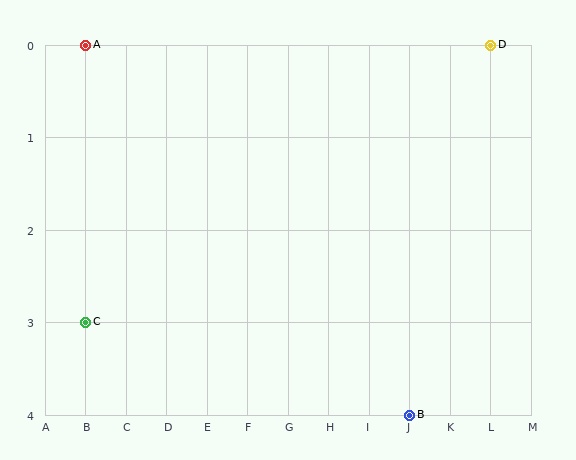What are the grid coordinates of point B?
Point B is at grid coordinates (J, 4).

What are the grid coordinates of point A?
Point A is at grid coordinates (B, 0).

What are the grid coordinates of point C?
Point C is at grid coordinates (B, 3).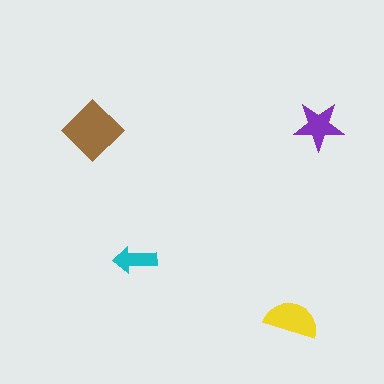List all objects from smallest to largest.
The cyan arrow, the purple star, the yellow semicircle, the brown diamond.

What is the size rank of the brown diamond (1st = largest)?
1st.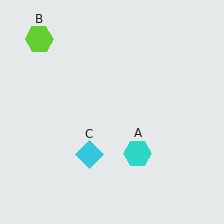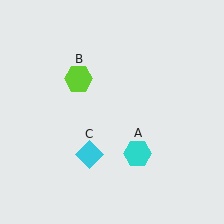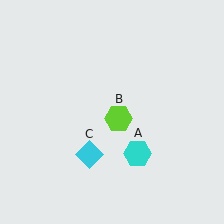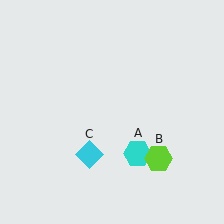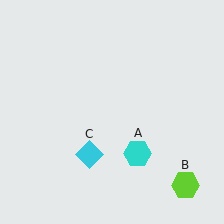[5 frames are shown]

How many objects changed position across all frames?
1 object changed position: lime hexagon (object B).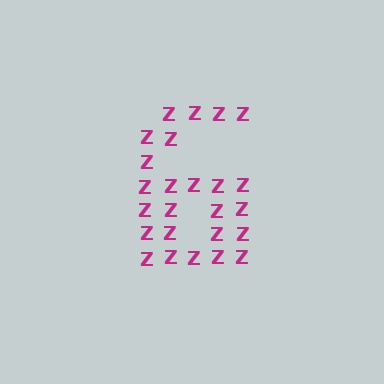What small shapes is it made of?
It is made of small letter Z's.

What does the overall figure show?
The overall figure shows the digit 6.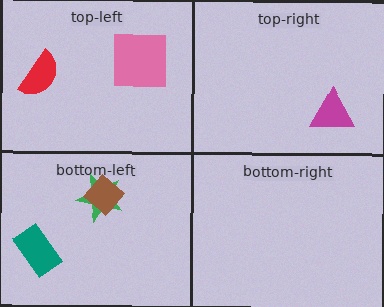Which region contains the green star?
The bottom-left region.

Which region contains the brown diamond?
The bottom-left region.